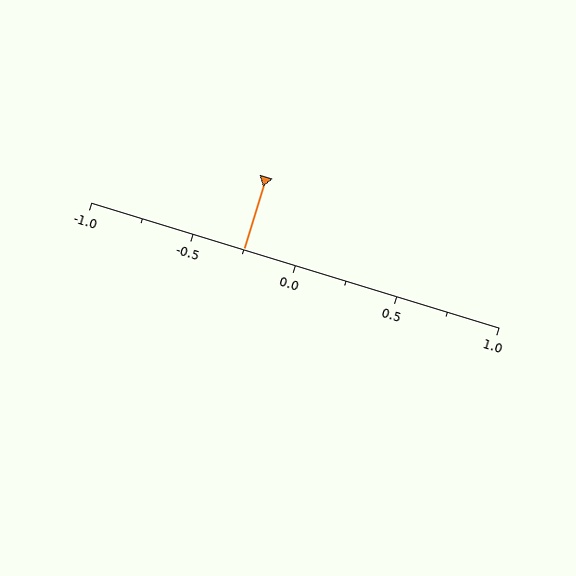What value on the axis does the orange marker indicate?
The marker indicates approximately -0.25.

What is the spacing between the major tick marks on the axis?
The major ticks are spaced 0.5 apart.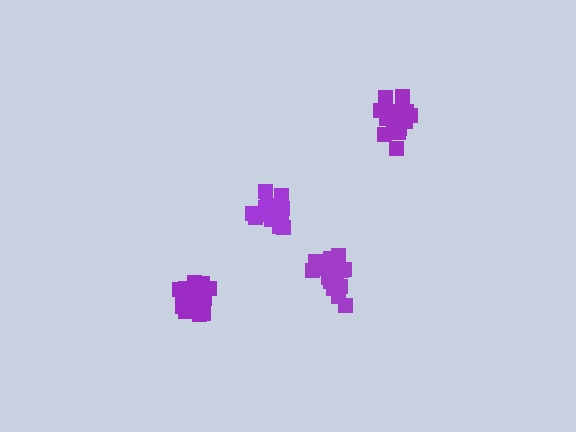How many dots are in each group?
Group 1: 19 dots, Group 2: 18 dots, Group 3: 19 dots, Group 4: 19 dots (75 total).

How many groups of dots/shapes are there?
There are 4 groups.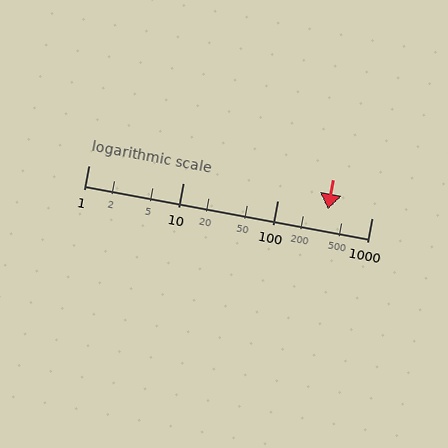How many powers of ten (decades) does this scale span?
The scale spans 3 decades, from 1 to 1000.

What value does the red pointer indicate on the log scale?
The pointer indicates approximately 340.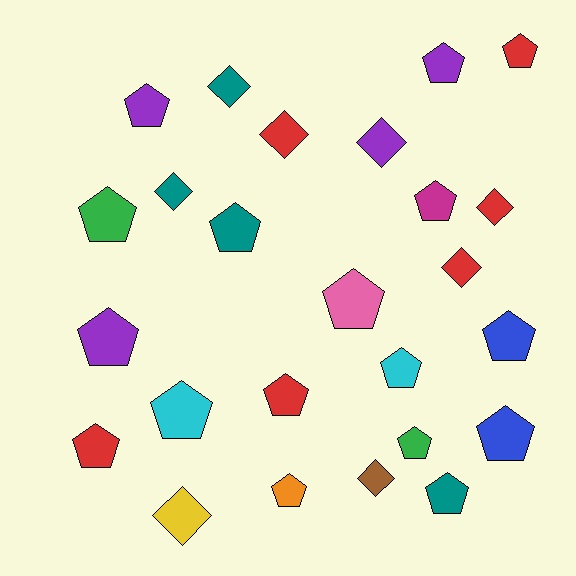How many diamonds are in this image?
There are 8 diamonds.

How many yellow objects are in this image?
There is 1 yellow object.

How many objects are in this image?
There are 25 objects.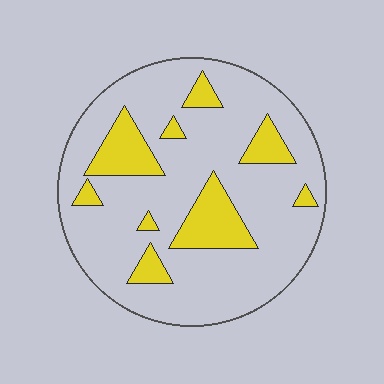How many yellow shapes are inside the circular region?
9.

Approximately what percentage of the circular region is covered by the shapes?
Approximately 20%.